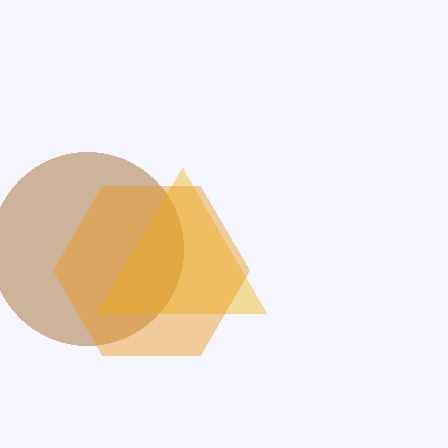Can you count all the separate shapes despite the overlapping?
Yes, there are 3 separate shapes.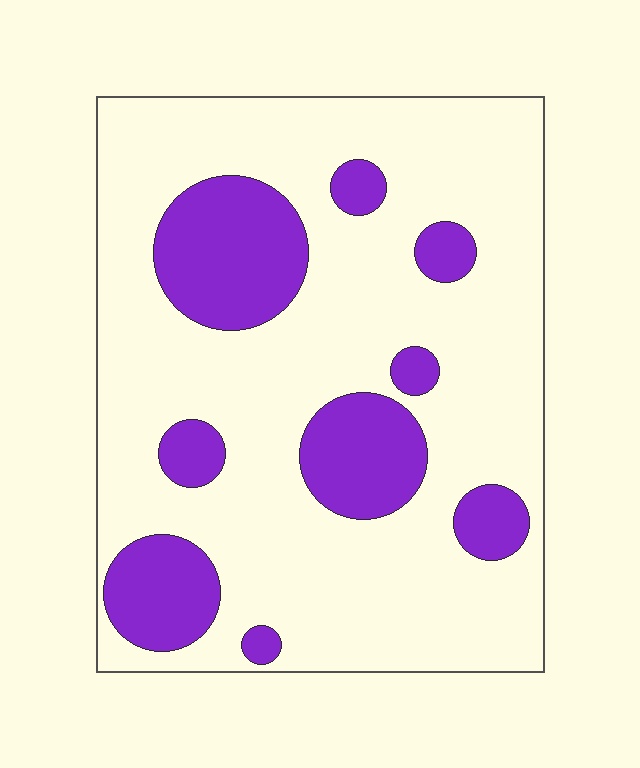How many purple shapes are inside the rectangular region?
9.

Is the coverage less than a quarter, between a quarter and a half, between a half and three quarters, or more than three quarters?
Less than a quarter.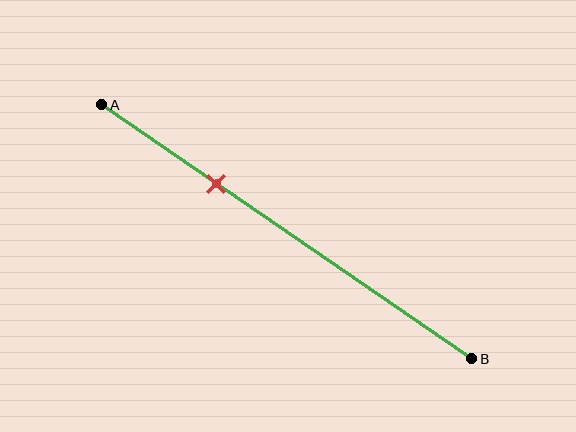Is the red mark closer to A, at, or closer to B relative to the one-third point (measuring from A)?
The red mark is approximately at the one-third point of segment AB.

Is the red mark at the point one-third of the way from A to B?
Yes, the mark is approximately at the one-third point.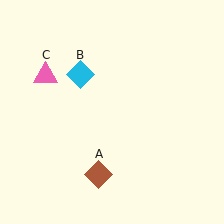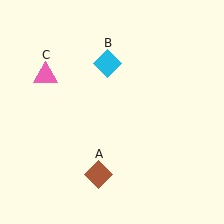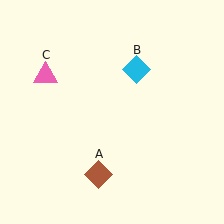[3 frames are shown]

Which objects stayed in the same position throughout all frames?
Brown diamond (object A) and pink triangle (object C) remained stationary.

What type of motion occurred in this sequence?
The cyan diamond (object B) rotated clockwise around the center of the scene.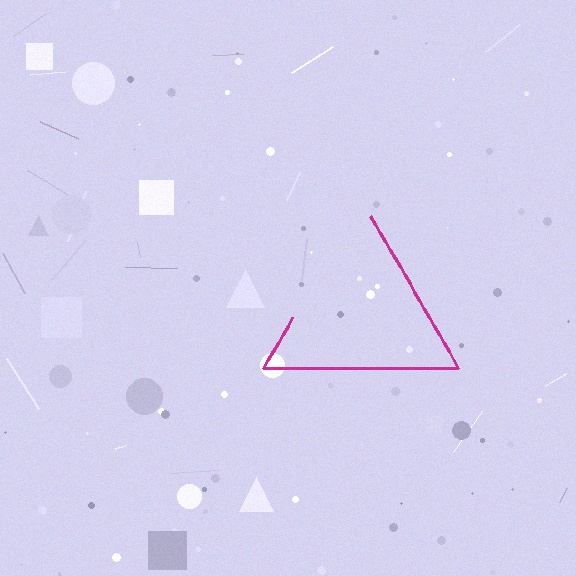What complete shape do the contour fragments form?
The contour fragments form a triangle.